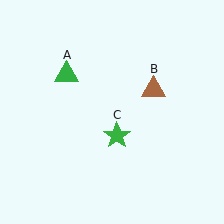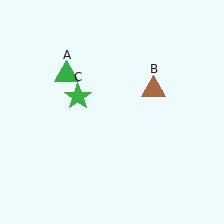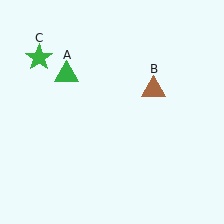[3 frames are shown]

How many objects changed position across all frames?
1 object changed position: green star (object C).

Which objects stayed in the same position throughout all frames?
Green triangle (object A) and brown triangle (object B) remained stationary.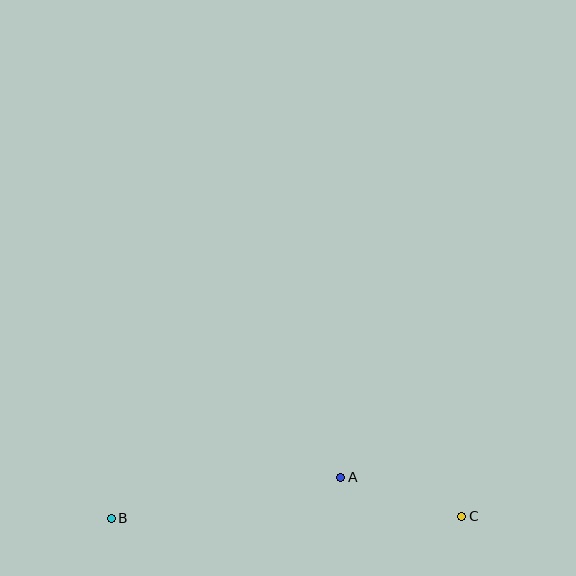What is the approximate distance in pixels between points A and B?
The distance between A and B is approximately 233 pixels.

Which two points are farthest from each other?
Points B and C are farthest from each other.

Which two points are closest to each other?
Points A and C are closest to each other.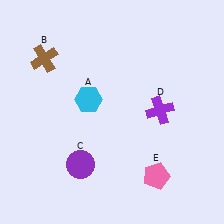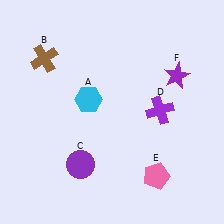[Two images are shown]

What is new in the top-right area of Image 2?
A purple star (F) was added in the top-right area of Image 2.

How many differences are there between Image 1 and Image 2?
There is 1 difference between the two images.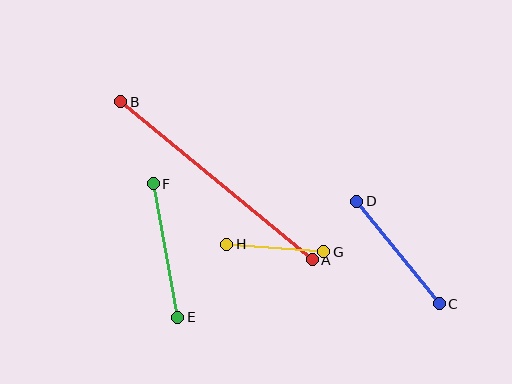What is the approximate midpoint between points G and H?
The midpoint is at approximately (275, 248) pixels.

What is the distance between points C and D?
The distance is approximately 132 pixels.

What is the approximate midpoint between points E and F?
The midpoint is at approximately (165, 251) pixels.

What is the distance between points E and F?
The distance is approximately 135 pixels.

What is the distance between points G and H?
The distance is approximately 97 pixels.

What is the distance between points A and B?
The distance is approximately 248 pixels.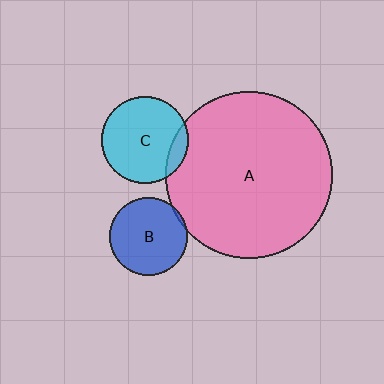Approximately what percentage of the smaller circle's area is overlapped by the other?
Approximately 10%.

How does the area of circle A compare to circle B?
Approximately 4.5 times.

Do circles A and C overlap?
Yes.